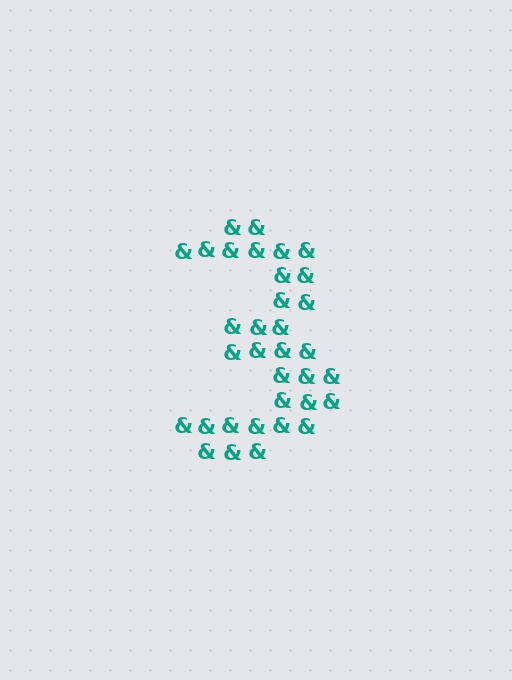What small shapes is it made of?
It is made of small ampersands.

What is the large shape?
The large shape is the digit 3.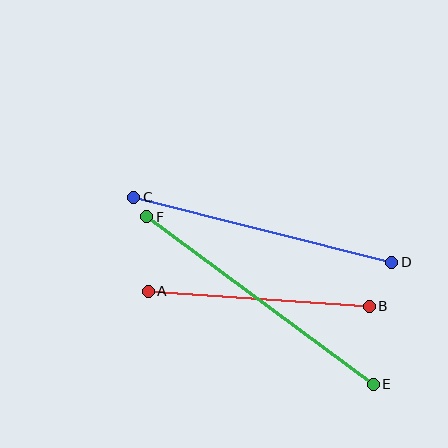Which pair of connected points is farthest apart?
Points E and F are farthest apart.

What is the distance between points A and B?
The distance is approximately 222 pixels.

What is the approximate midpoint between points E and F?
The midpoint is at approximately (260, 300) pixels.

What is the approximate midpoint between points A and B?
The midpoint is at approximately (259, 299) pixels.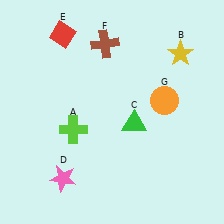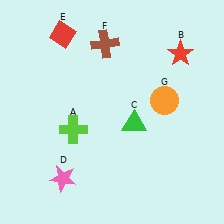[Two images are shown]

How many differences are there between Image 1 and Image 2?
There is 1 difference between the two images.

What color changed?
The star (B) changed from yellow in Image 1 to red in Image 2.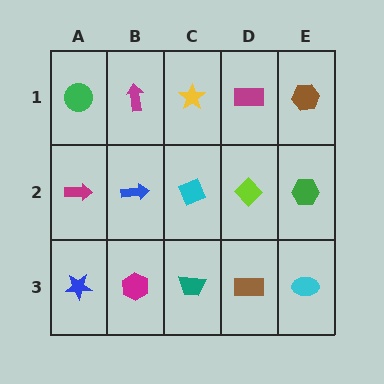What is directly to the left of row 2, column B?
A magenta arrow.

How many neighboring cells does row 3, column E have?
2.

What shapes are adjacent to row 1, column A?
A magenta arrow (row 2, column A), a magenta arrow (row 1, column B).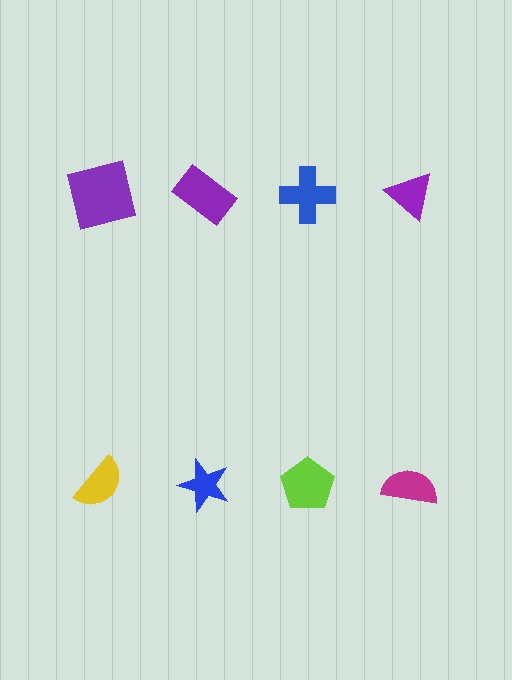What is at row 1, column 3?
A blue cross.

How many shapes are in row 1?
4 shapes.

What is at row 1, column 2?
A purple rectangle.